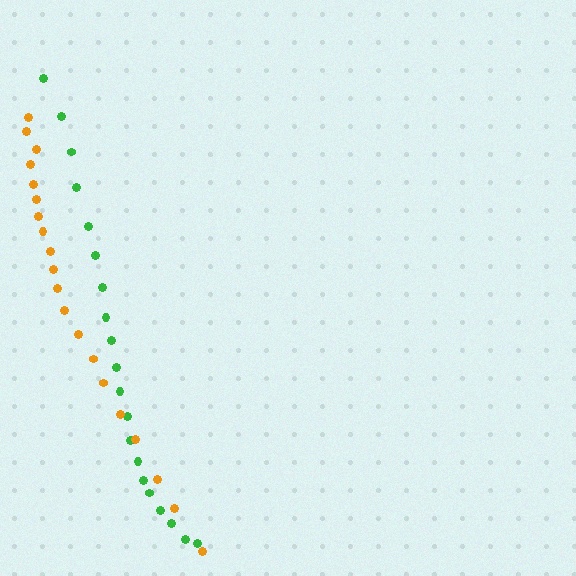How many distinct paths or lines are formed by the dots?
There are 2 distinct paths.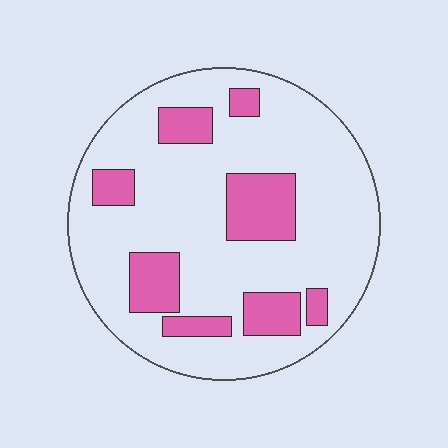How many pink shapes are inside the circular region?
8.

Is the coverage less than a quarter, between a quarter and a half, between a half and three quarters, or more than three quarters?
Less than a quarter.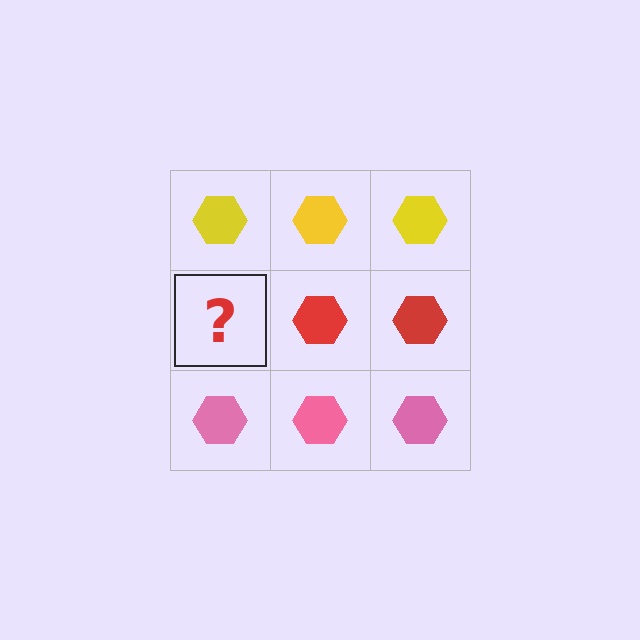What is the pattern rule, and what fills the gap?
The rule is that each row has a consistent color. The gap should be filled with a red hexagon.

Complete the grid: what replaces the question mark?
The question mark should be replaced with a red hexagon.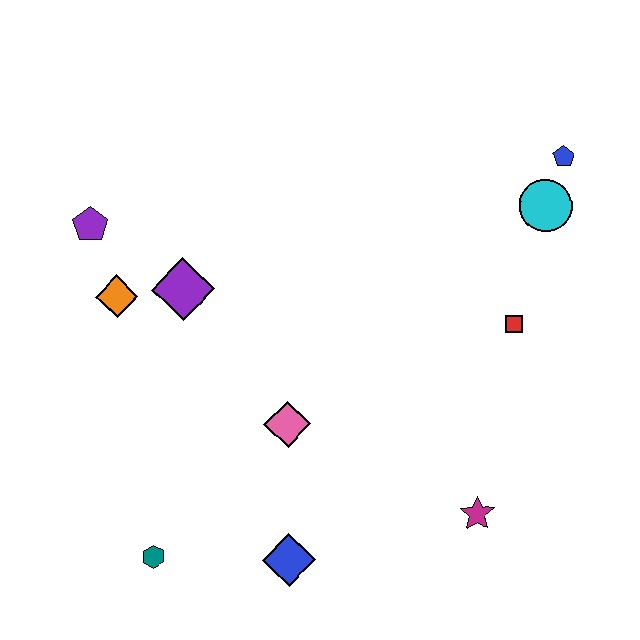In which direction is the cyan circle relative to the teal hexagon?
The cyan circle is to the right of the teal hexagon.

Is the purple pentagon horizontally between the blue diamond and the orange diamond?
No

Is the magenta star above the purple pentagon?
No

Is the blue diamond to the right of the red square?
No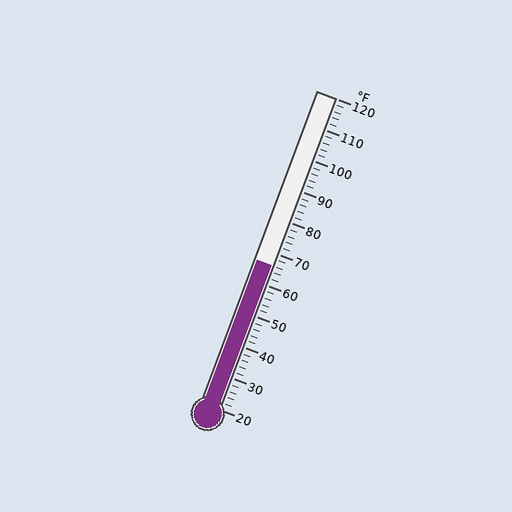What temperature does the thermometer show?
The thermometer shows approximately 66°F.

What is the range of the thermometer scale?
The thermometer scale ranges from 20°F to 120°F.